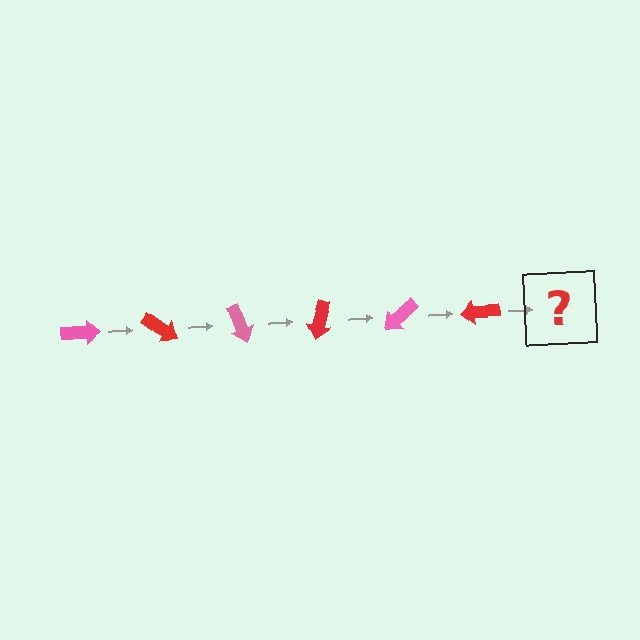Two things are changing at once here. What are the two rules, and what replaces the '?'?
The two rules are that it rotates 35 degrees each step and the color cycles through pink and red. The '?' should be a pink arrow, rotated 210 degrees from the start.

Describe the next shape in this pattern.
It should be a pink arrow, rotated 210 degrees from the start.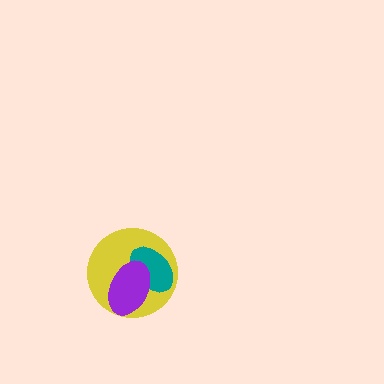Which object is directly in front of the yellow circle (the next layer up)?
The teal ellipse is directly in front of the yellow circle.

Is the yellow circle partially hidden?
Yes, it is partially covered by another shape.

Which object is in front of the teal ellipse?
The purple ellipse is in front of the teal ellipse.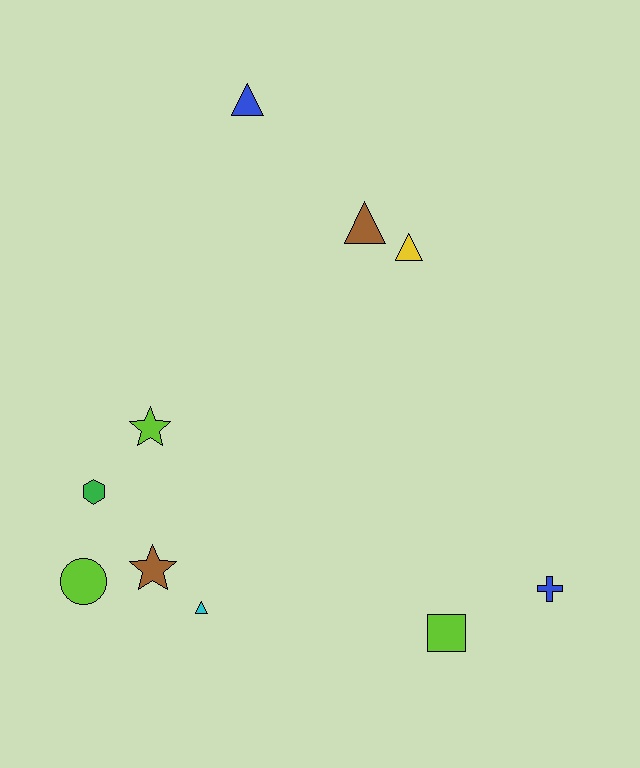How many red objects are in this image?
There are no red objects.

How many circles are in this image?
There is 1 circle.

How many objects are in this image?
There are 10 objects.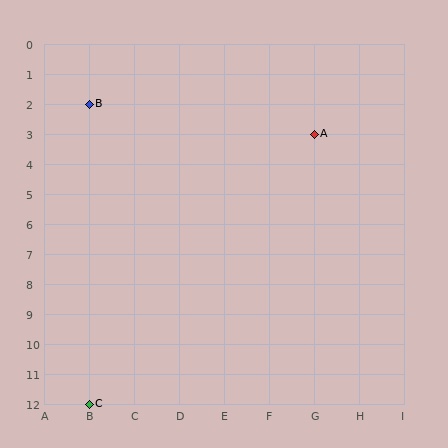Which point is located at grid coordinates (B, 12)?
Point C is at (B, 12).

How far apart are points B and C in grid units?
Points B and C are 10 rows apart.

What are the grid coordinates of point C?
Point C is at grid coordinates (B, 12).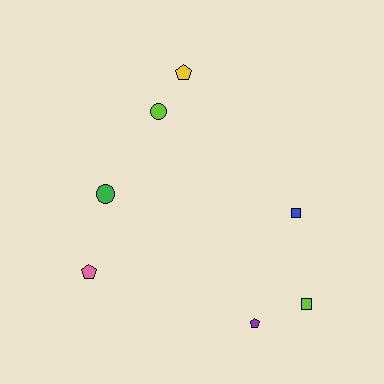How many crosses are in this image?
There are no crosses.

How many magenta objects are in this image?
There are no magenta objects.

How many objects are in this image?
There are 7 objects.